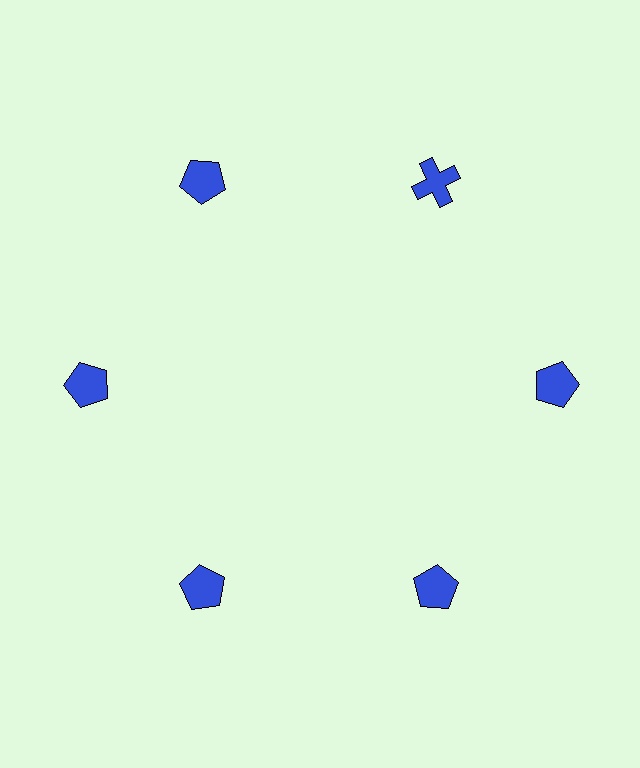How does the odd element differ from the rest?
It has a different shape: cross instead of pentagon.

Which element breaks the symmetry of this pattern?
The blue cross at roughly the 1 o'clock position breaks the symmetry. All other shapes are blue pentagons.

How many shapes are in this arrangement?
There are 6 shapes arranged in a ring pattern.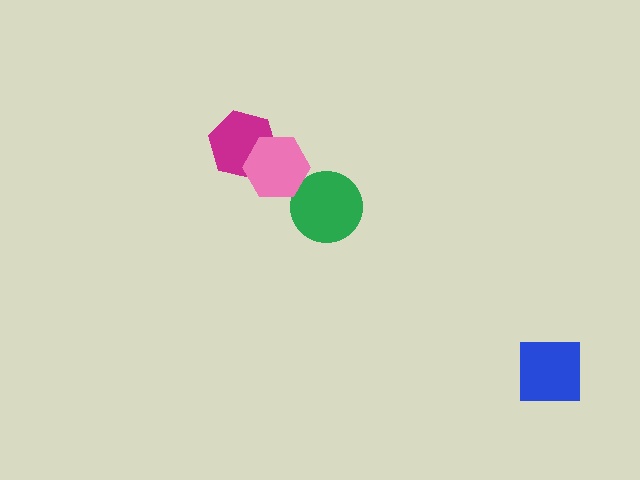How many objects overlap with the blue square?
0 objects overlap with the blue square.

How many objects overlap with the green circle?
0 objects overlap with the green circle.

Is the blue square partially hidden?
No, no other shape covers it.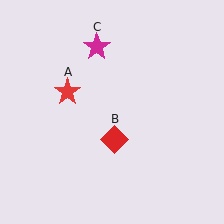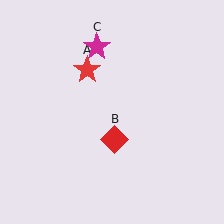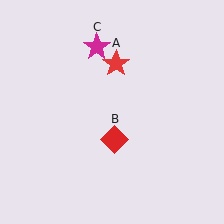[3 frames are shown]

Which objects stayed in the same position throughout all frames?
Red diamond (object B) and magenta star (object C) remained stationary.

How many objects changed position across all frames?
1 object changed position: red star (object A).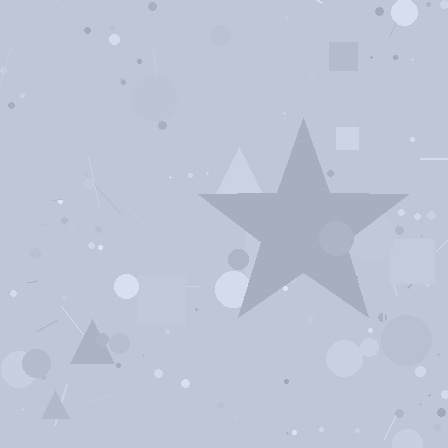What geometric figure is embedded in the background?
A star is embedded in the background.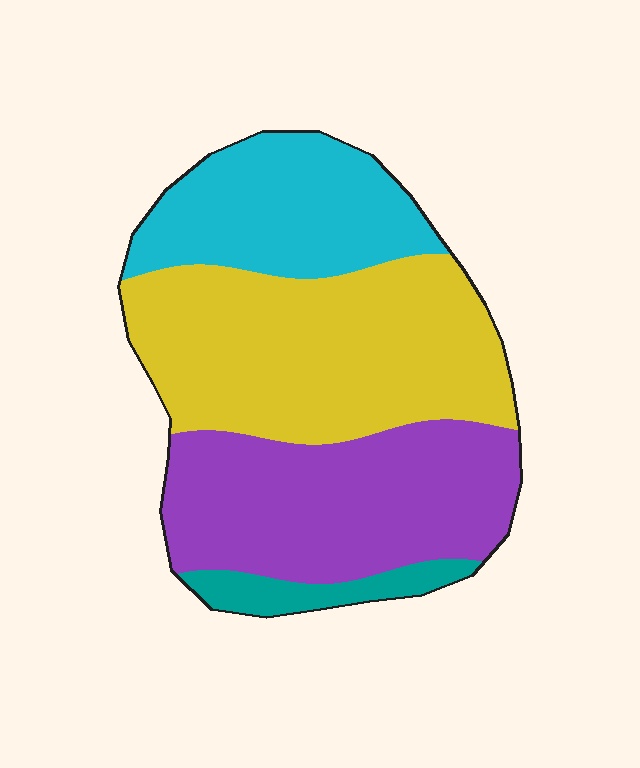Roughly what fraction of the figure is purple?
Purple takes up about one third (1/3) of the figure.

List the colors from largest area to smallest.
From largest to smallest: yellow, purple, cyan, teal.